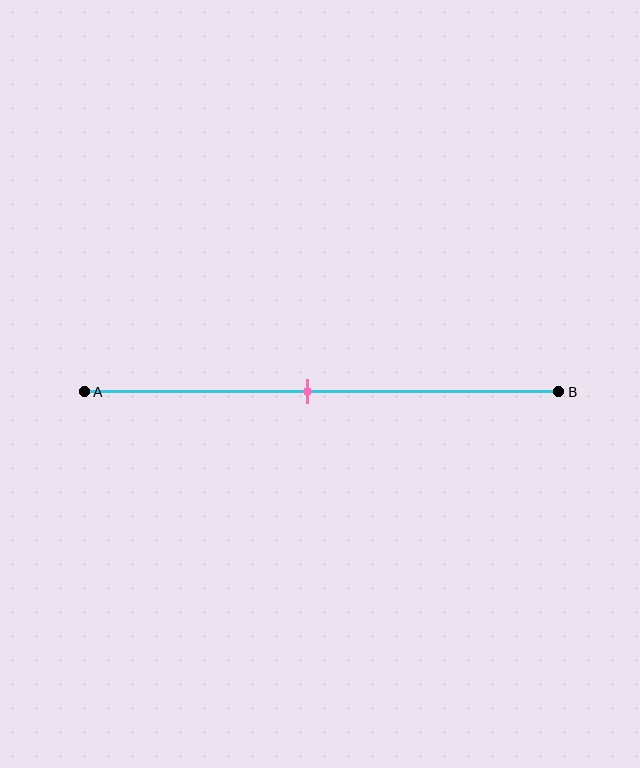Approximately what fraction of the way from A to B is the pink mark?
The pink mark is approximately 45% of the way from A to B.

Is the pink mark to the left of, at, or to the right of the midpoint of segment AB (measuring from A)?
The pink mark is approximately at the midpoint of segment AB.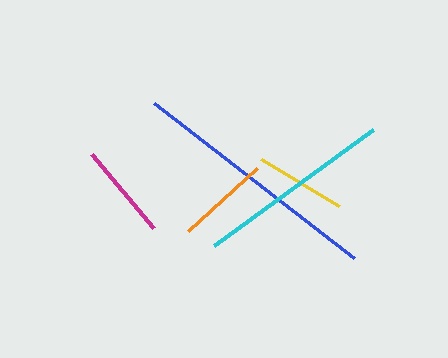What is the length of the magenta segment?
The magenta segment is approximately 96 pixels long.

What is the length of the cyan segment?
The cyan segment is approximately 197 pixels long.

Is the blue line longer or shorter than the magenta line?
The blue line is longer than the magenta line.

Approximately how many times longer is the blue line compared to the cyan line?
The blue line is approximately 1.3 times the length of the cyan line.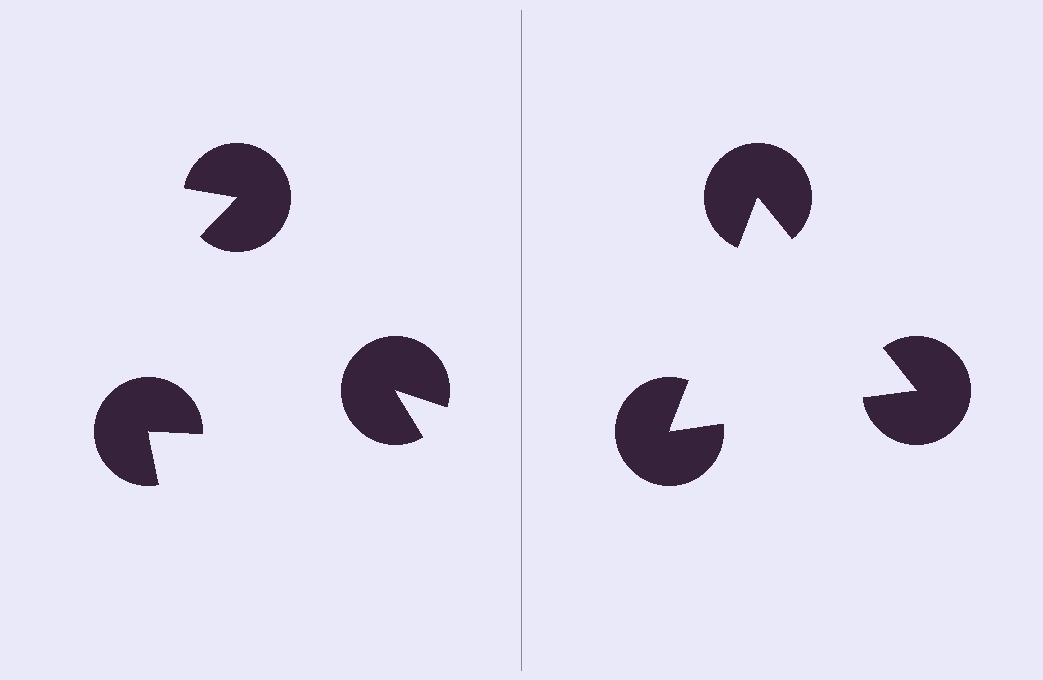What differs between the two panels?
The pac-man discs are positioned identically on both sides; only the wedge orientations differ. On the right they align to a triangle; on the left they are misaligned.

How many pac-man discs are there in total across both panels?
6 — 3 on each side.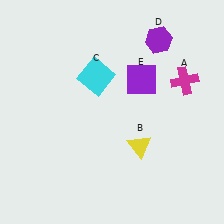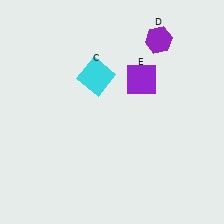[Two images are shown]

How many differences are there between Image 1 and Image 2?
There are 2 differences between the two images.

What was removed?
The yellow triangle (B), the magenta cross (A) were removed in Image 2.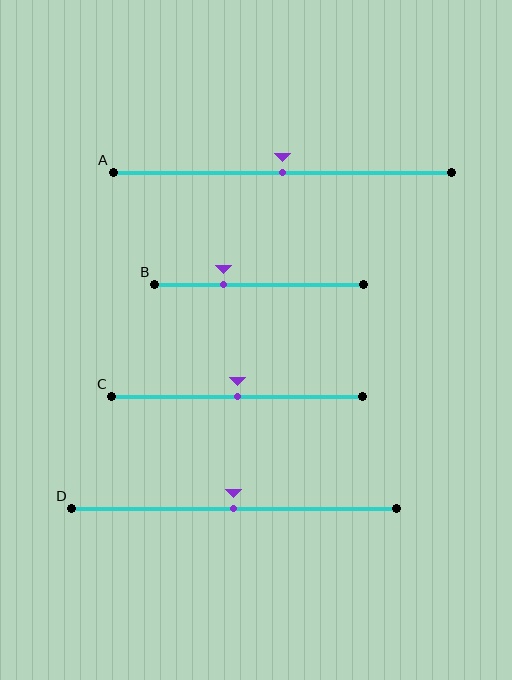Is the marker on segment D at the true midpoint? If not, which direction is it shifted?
Yes, the marker on segment D is at the true midpoint.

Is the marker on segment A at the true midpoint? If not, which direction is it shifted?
Yes, the marker on segment A is at the true midpoint.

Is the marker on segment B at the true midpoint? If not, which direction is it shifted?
No, the marker on segment B is shifted to the left by about 17% of the segment length.